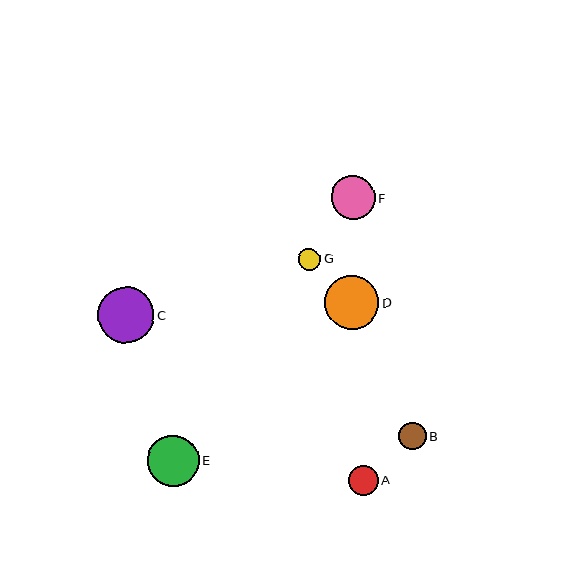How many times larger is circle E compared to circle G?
Circle E is approximately 2.3 times the size of circle G.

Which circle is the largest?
Circle C is the largest with a size of approximately 56 pixels.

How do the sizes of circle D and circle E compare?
Circle D and circle E are approximately the same size.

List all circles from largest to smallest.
From largest to smallest: C, D, E, F, A, B, G.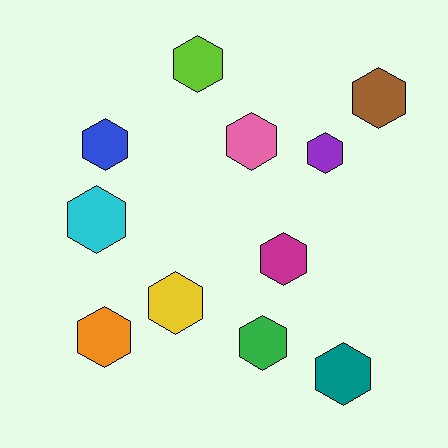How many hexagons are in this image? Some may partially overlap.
There are 11 hexagons.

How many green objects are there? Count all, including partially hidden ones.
There is 1 green object.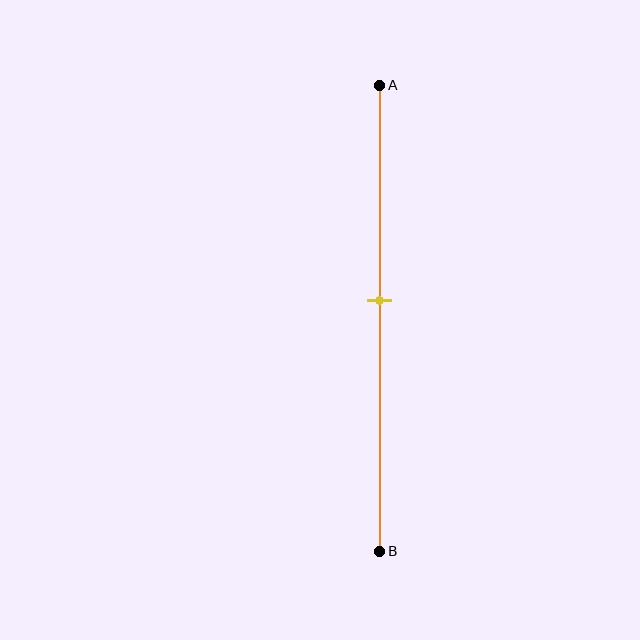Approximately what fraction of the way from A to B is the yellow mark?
The yellow mark is approximately 45% of the way from A to B.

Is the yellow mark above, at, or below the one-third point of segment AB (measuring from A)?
The yellow mark is below the one-third point of segment AB.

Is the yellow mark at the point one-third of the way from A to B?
No, the mark is at about 45% from A, not at the 33% one-third point.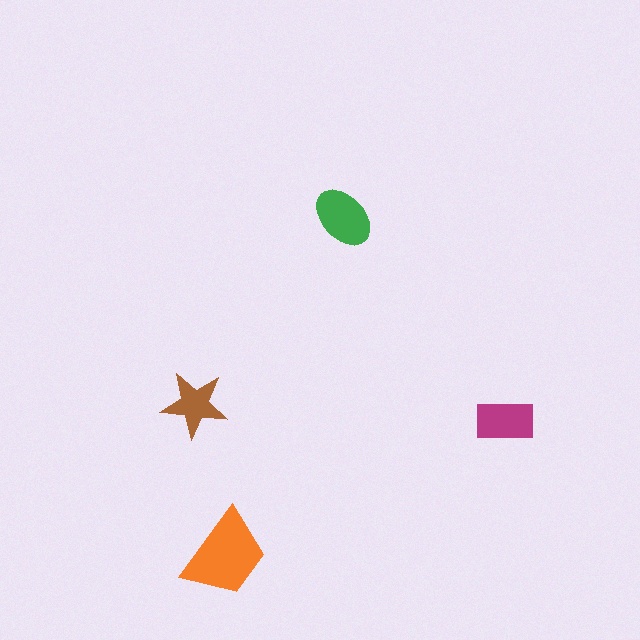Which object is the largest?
The orange trapezoid.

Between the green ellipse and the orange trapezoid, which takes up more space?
The orange trapezoid.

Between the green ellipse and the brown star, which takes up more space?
The green ellipse.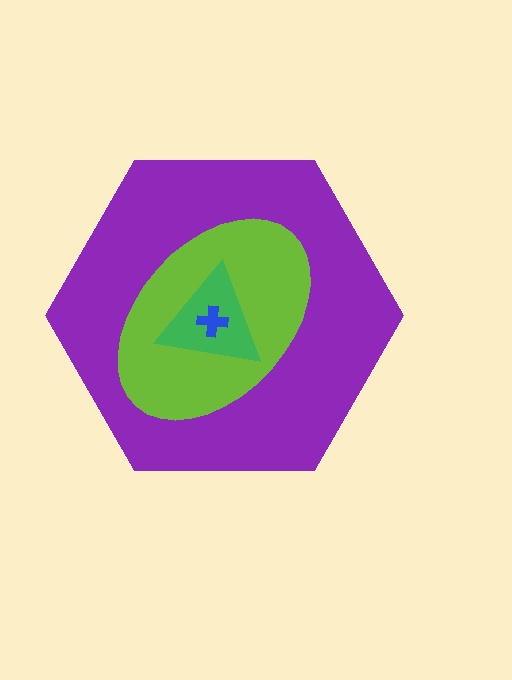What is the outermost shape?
The purple hexagon.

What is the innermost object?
The blue cross.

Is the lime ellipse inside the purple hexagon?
Yes.